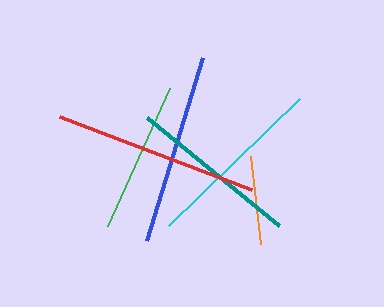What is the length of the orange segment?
The orange segment is approximately 88 pixels long.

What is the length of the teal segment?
The teal segment is approximately 171 pixels long.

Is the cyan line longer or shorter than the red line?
The red line is longer than the cyan line.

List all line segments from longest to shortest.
From longest to shortest: red, blue, cyan, teal, green, orange.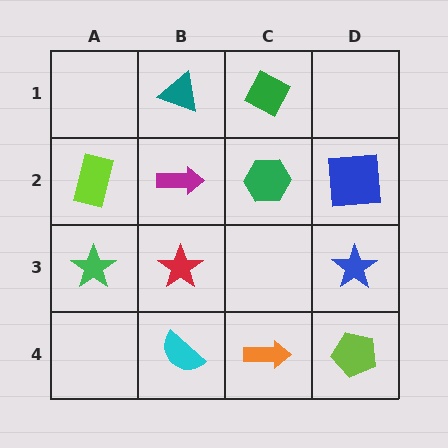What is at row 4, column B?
A cyan semicircle.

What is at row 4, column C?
An orange arrow.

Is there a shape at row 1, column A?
No, that cell is empty.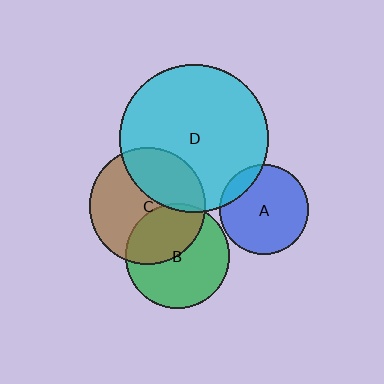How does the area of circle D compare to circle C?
Approximately 1.6 times.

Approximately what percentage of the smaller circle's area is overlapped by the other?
Approximately 40%.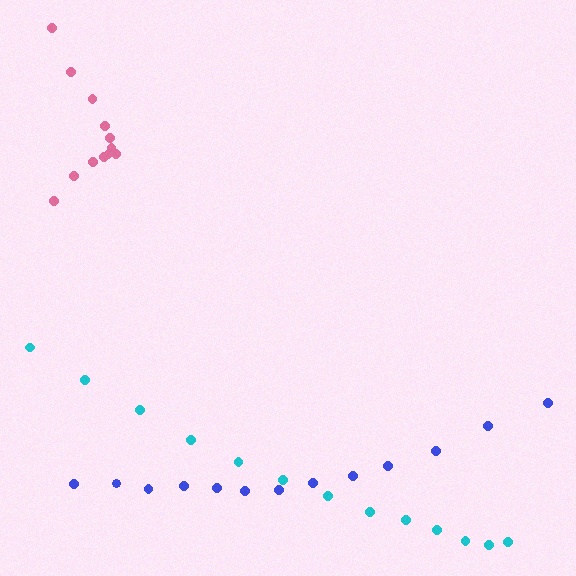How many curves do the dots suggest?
There are 3 distinct paths.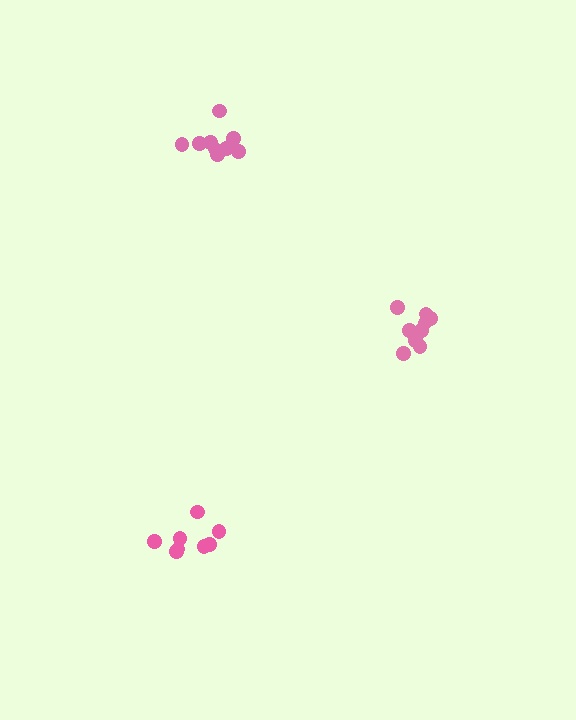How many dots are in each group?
Group 1: 8 dots, Group 2: 9 dots, Group 3: 9 dots (26 total).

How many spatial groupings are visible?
There are 3 spatial groupings.